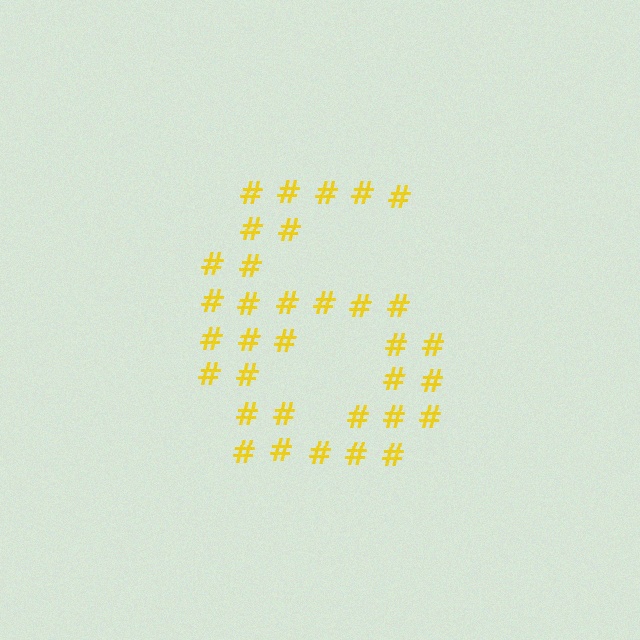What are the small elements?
The small elements are hash symbols.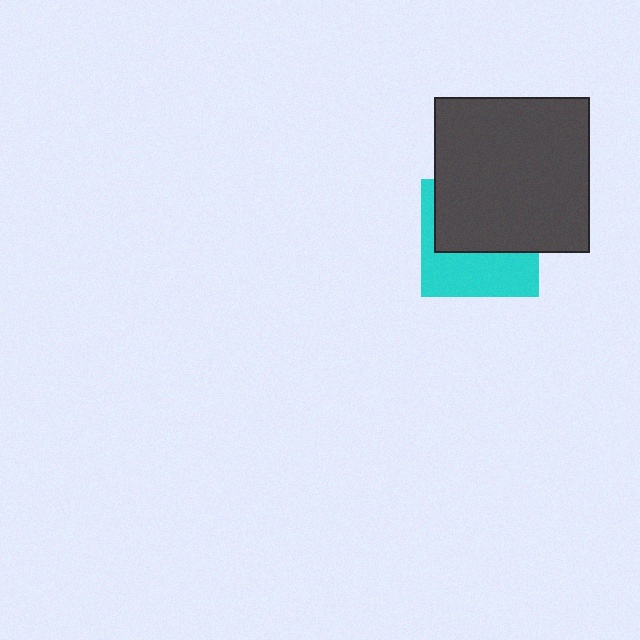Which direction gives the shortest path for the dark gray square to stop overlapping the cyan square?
Moving up gives the shortest separation.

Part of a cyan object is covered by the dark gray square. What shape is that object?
It is a square.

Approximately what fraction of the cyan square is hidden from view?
Roughly 56% of the cyan square is hidden behind the dark gray square.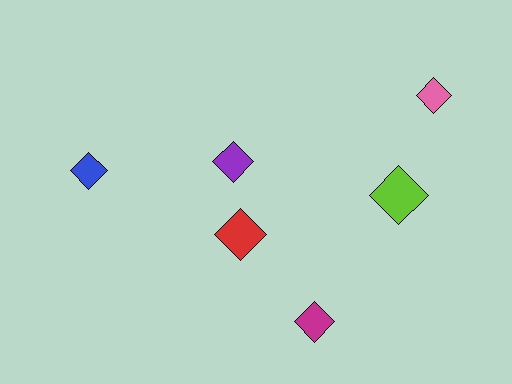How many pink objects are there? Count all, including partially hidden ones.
There is 1 pink object.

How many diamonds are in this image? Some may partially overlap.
There are 6 diamonds.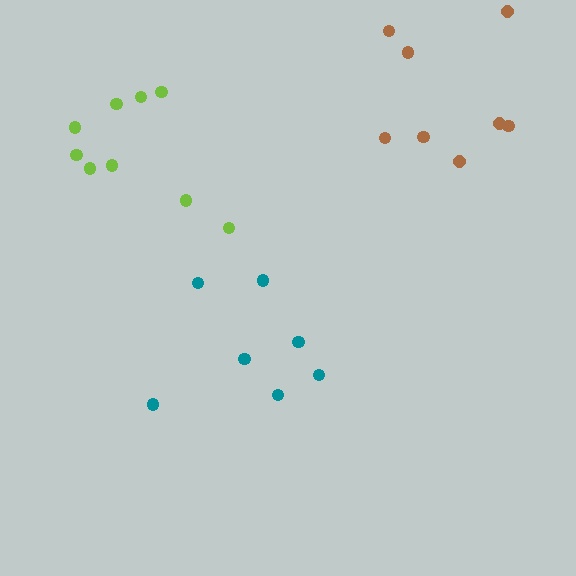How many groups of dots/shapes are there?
There are 3 groups.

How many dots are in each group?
Group 1: 7 dots, Group 2: 8 dots, Group 3: 9 dots (24 total).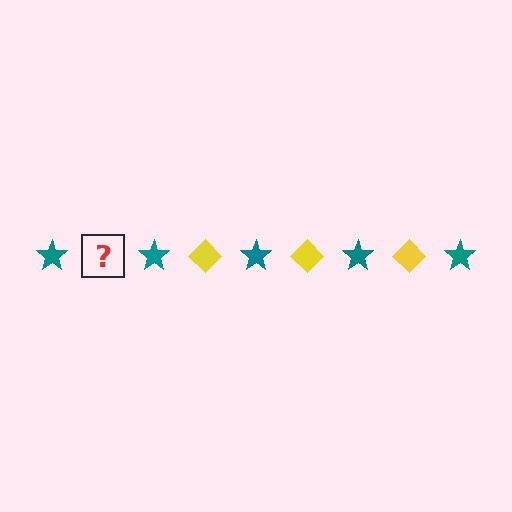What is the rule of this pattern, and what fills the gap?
The rule is that the pattern alternates between teal star and yellow diamond. The gap should be filled with a yellow diamond.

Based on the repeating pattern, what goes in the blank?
The blank should be a yellow diamond.